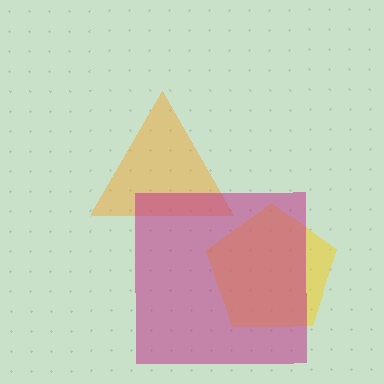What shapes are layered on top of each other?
The layered shapes are: a yellow pentagon, an orange triangle, a magenta square.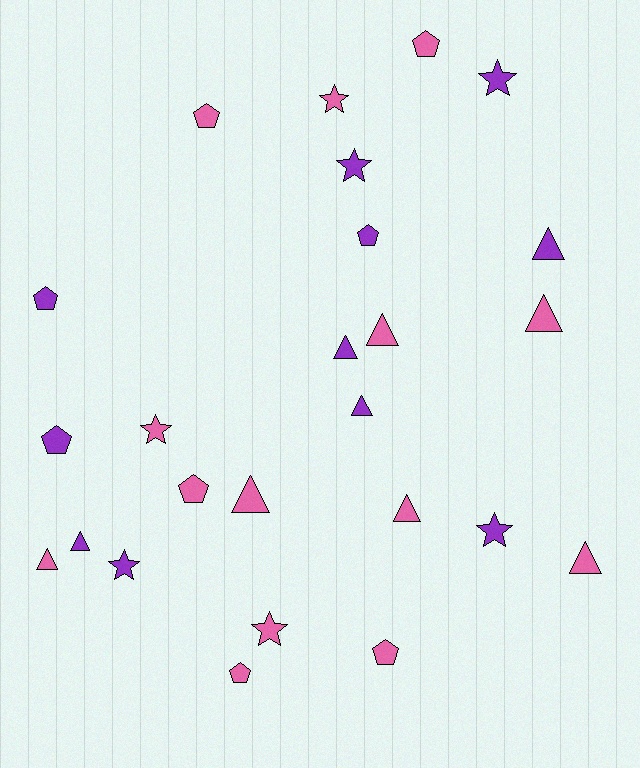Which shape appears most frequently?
Triangle, with 10 objects.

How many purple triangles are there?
There are 4 purple triangles.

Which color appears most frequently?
Pink, with 14 objects.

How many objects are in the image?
There are 25 objects.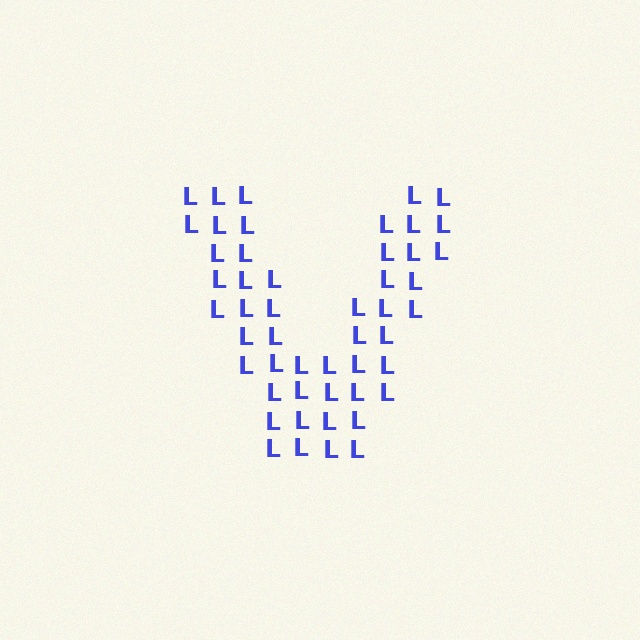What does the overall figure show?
The overall figure shows the letter V.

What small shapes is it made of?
It is made of small letter L's.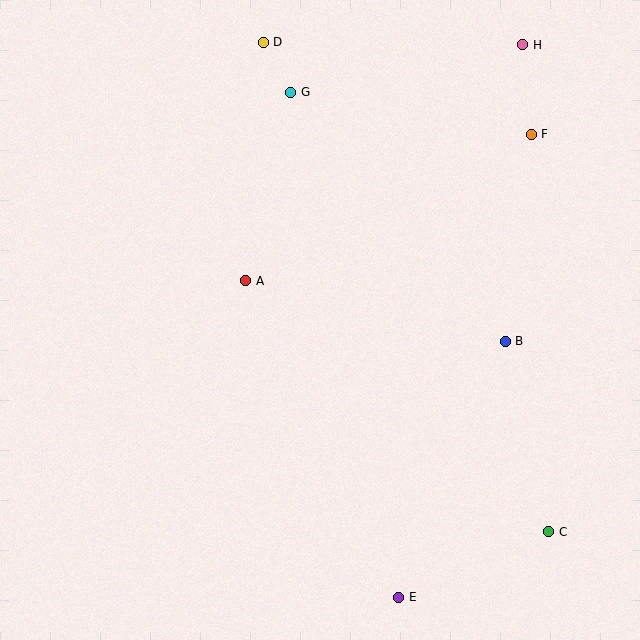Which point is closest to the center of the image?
Point A at (246, 281) is closest to the center.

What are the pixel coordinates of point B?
Point B is at (505, 341).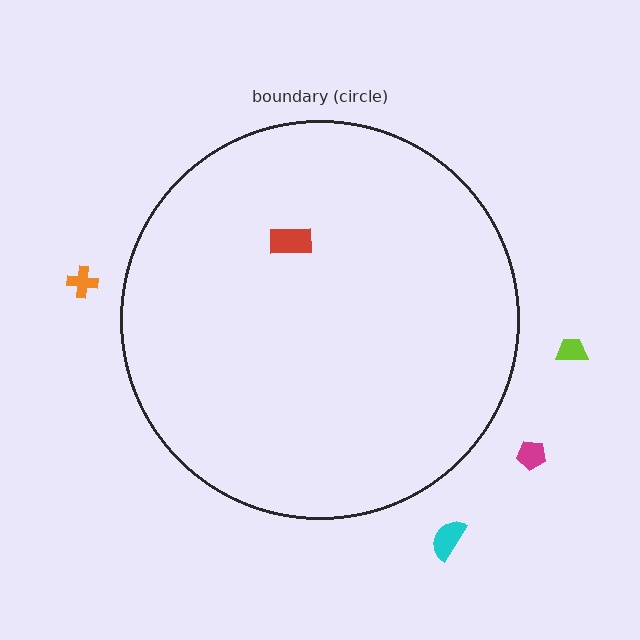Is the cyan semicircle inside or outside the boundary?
Outside.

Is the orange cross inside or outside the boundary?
Outside.